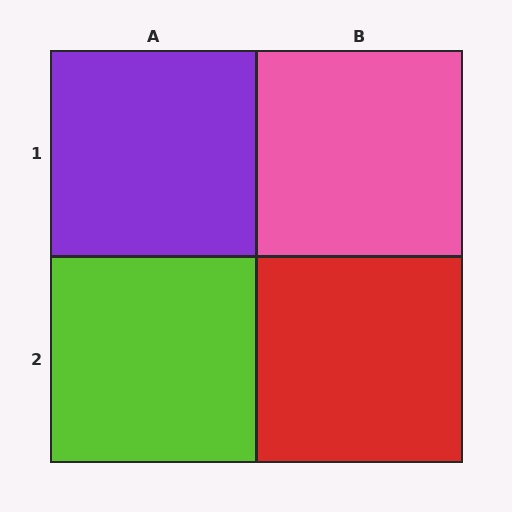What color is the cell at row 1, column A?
Purple.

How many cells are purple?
1 cell is purple.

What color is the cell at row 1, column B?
Pink.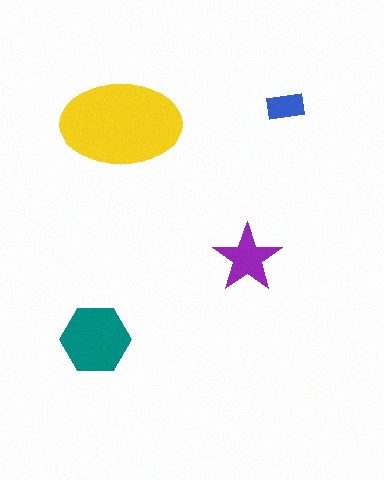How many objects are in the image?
There are 4 objects in the image.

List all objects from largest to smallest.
The yellow ellipse, the teal hexagon, the purple star, the blue rectangle.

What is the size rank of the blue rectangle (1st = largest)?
4th.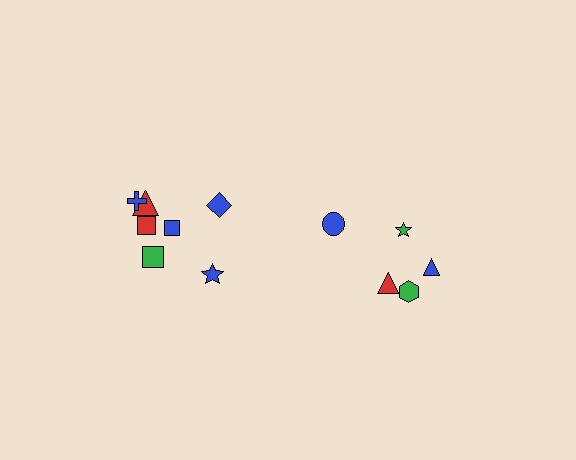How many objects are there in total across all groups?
There are 12 objects.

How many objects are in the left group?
There are 7 objects.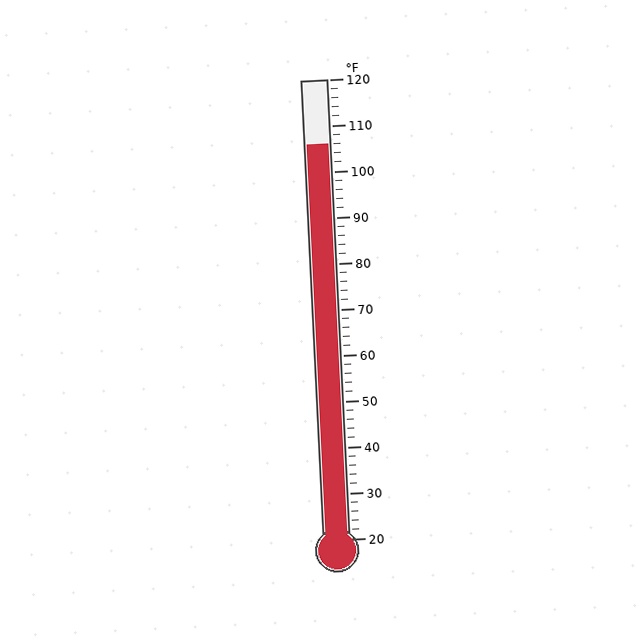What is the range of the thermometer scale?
The thermometer scale ranges from 20°F to 120°F.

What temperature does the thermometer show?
The thermometer shows approximately 106°F.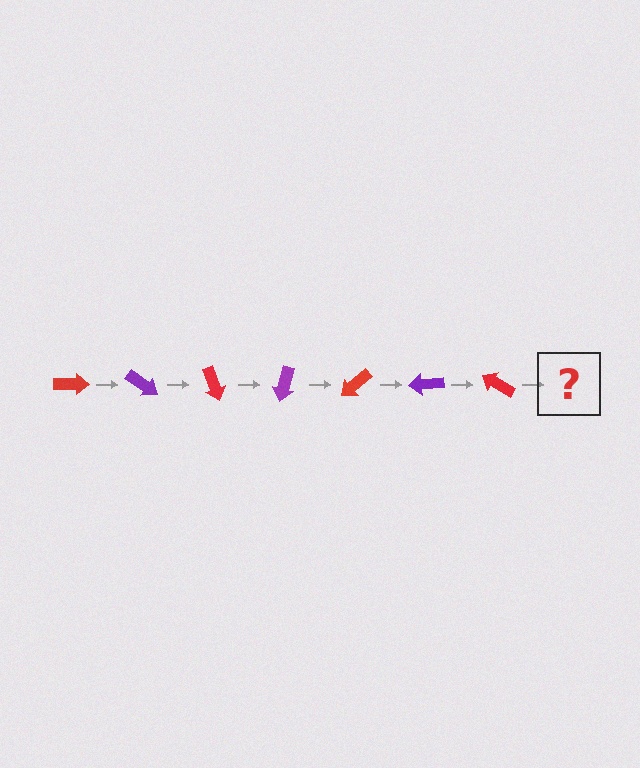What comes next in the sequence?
The next element should be a purple arrow, rotated 245 degrees from the start.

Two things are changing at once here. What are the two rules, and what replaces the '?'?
The two rules are that it rotates 35 degrees each step and the color cycles through red and purple. The '?' should be a purple arrow, rotated 245 degrees from the start.